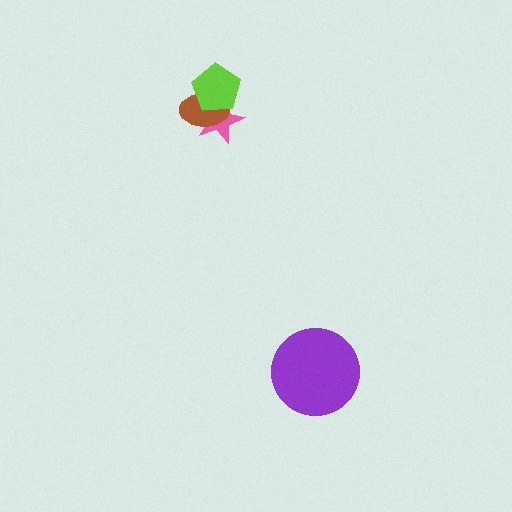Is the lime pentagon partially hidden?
No, no other shape covers it.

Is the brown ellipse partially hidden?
Yes, it is partially covered by another shape.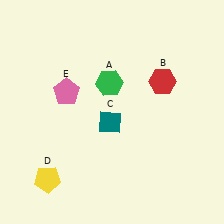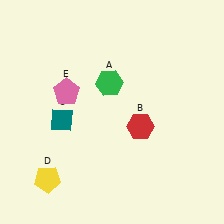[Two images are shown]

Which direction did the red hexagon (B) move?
The red hexagon (B) moved down.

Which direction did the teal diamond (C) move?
The teal diamond (C) moved left.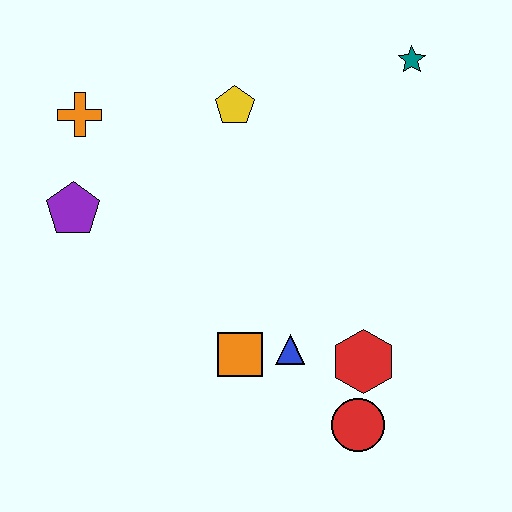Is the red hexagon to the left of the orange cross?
No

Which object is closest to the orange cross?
The purple pentagon is closest to the orange cross.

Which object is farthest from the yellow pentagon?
The red circle is farthest from the yellow pentagon.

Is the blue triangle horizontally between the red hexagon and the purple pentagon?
Yes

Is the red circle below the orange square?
Yes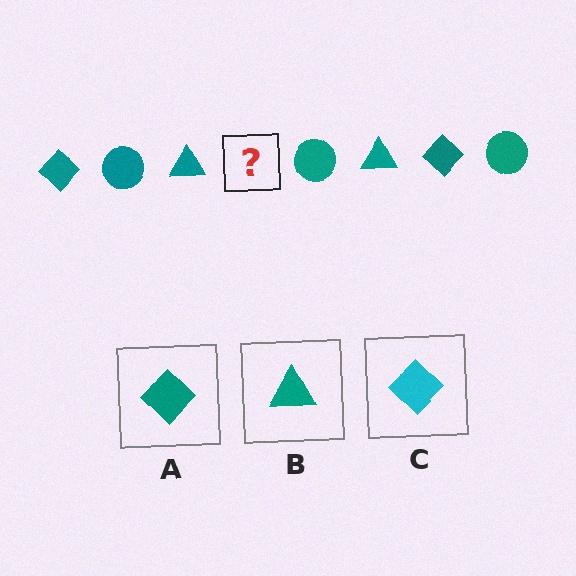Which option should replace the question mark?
Option A.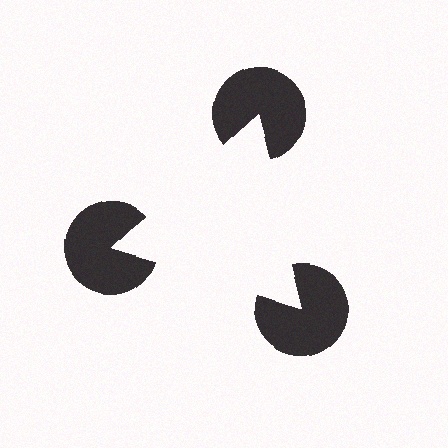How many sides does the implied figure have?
3 sides.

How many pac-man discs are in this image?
There are 3 — one at each vertex of the illusory triangle.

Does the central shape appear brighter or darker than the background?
It typically appears slightly brighter than the background, even though no actual brightness change is drawn.